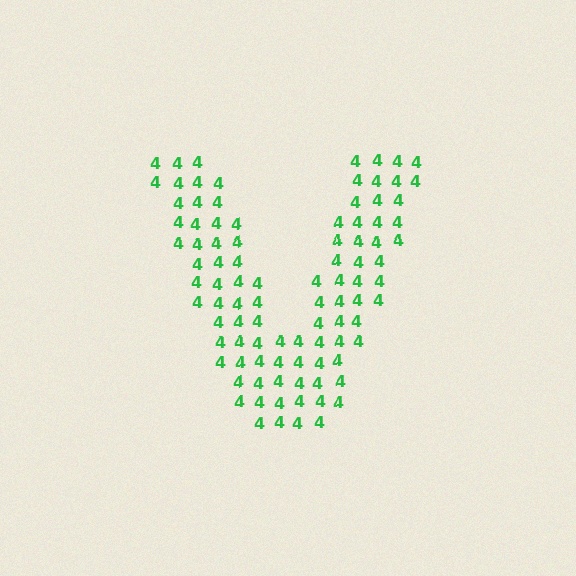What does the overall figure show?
The overall figure shows the letter V.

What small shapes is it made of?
It is made of small digit 4's.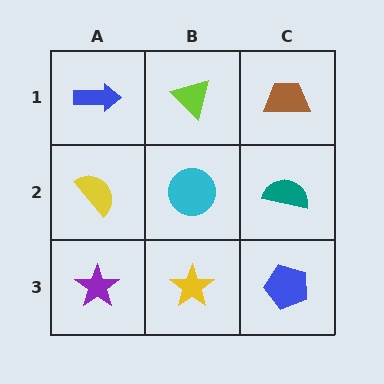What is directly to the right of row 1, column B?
A brown trapezoid.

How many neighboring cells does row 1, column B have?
3.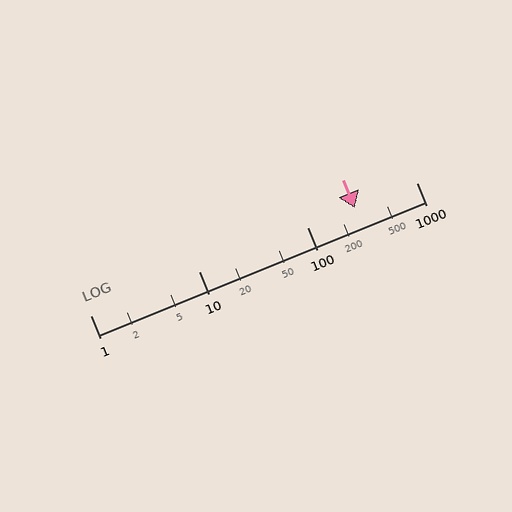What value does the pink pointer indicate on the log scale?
The pointer indicates approximately 270.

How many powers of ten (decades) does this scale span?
The scale spans 3 decades, from 1 to 1000.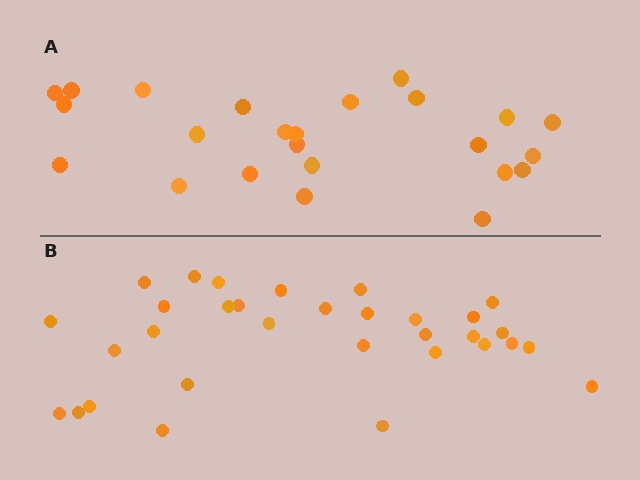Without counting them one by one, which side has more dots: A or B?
Region B (the bottom region) has more dots.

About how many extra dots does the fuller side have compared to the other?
Region B has roughly 8 or so more dots than region A.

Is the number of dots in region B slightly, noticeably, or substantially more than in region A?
Region B has noticeably more, but not dramatically so. The ratio is roughly 1.3 to 1.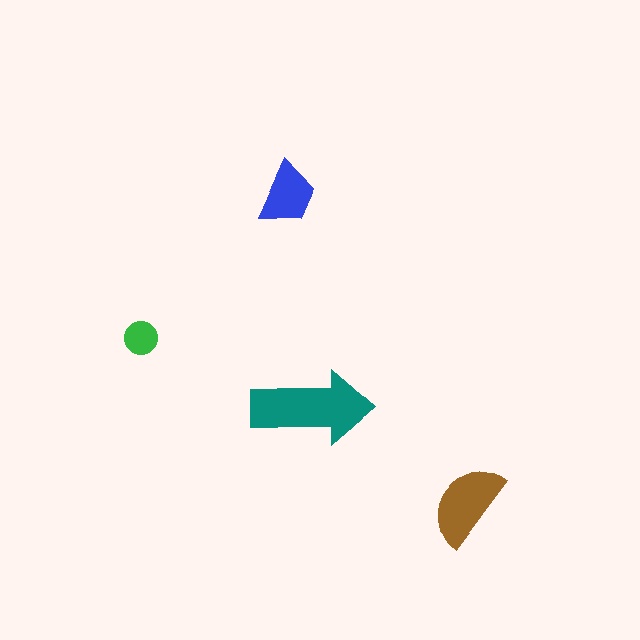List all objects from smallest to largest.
The green circle, the blue trapezoid, the brown semicircle, the teal arrow.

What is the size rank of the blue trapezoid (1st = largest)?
3rd.